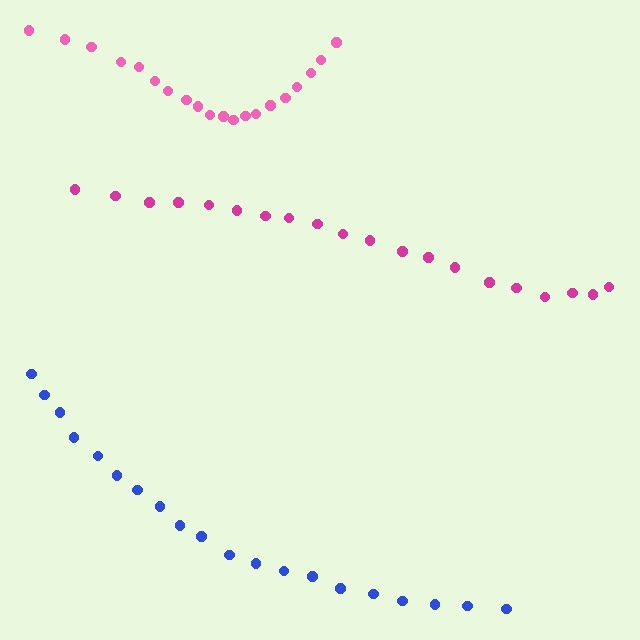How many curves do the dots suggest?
There are 3 distinct paths.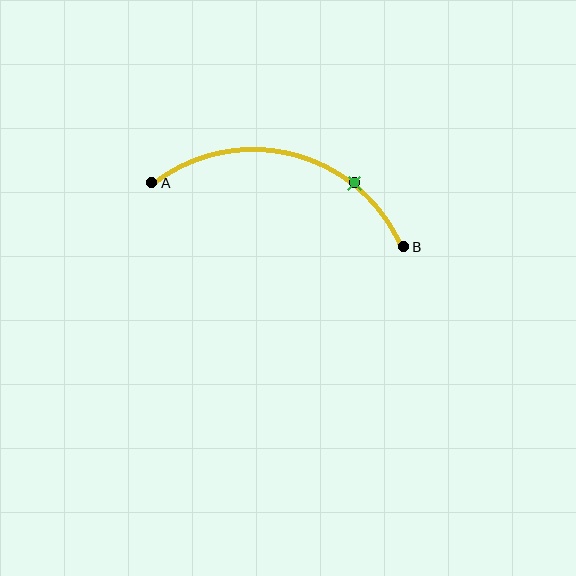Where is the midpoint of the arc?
The arc midpoint is the point on the curve farthest from the straight line joining A and B. It sits above that line.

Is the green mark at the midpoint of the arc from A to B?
No. The green mark lies on the arc but is closer to endpoint B. The arc midpoint would be at the point on the curve equidistant along the arc from both A and B.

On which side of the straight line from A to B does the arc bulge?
The arc bulges above the straight line connecting A and B.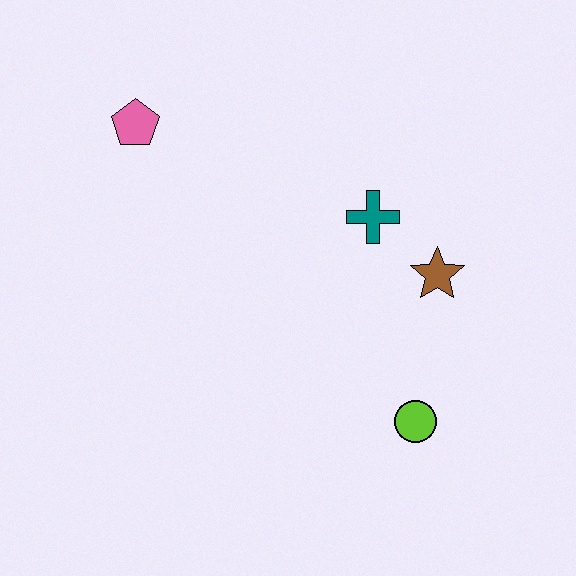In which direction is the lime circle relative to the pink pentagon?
The lime circle is below the pink pentagon.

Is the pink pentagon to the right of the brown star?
No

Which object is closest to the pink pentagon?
The teal cross is closest to the pink pentagon.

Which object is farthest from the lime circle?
The pink pentagon is farthest from the lime circle.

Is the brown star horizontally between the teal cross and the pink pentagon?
No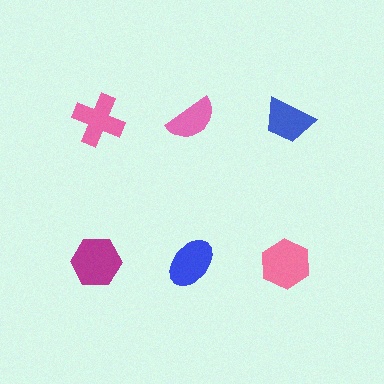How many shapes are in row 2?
3 shapes.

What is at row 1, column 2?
A pink semicircle.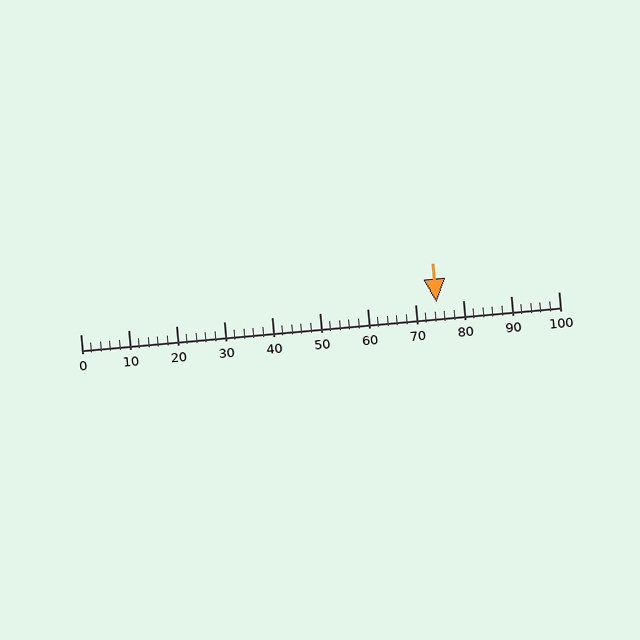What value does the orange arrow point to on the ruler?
The orange arrow points to approximately 74.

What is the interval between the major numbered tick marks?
The major tick marks are spaced 10 units apart.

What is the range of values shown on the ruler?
The ruler shows values from 0 to 100.